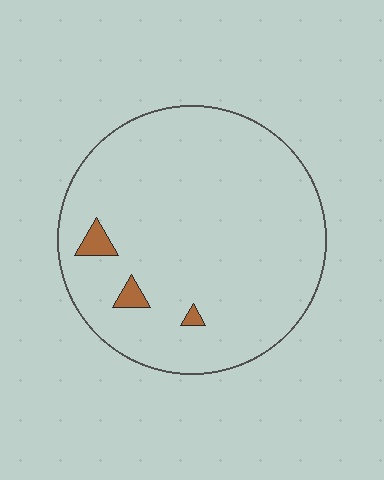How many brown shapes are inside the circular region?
3.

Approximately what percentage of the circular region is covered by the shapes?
Approximately 5%.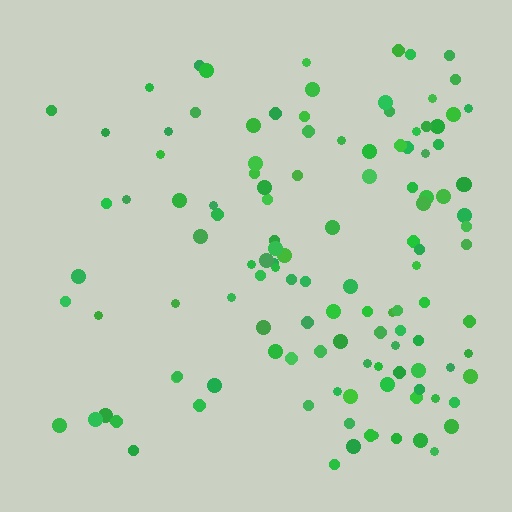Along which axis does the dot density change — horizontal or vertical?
Horizontal.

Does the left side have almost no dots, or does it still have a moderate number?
Still a moderate number, just noticeably fewer than the right.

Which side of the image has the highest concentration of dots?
The right.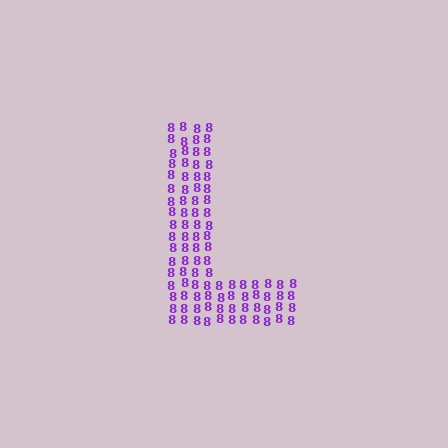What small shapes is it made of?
It is made of small digit 8's.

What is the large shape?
The large shape is the letter L.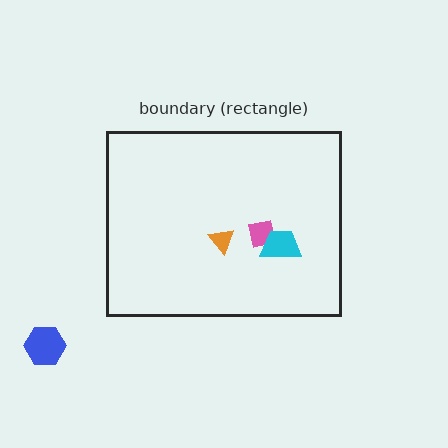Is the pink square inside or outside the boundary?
Inside.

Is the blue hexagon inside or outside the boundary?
Outside.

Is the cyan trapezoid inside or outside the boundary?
Inside.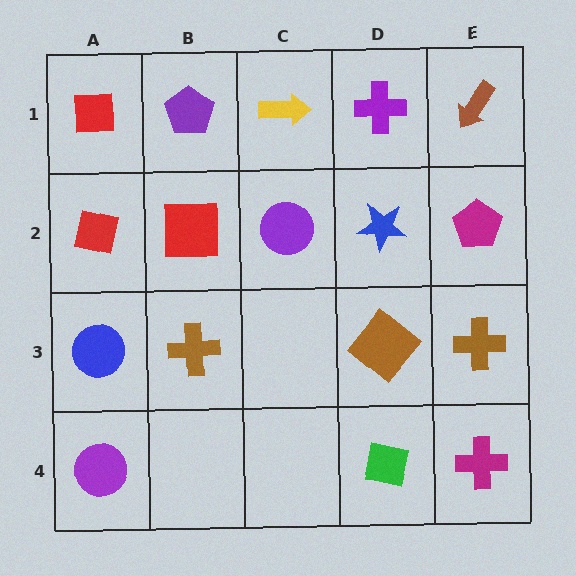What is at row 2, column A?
A red square.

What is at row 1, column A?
A red square.